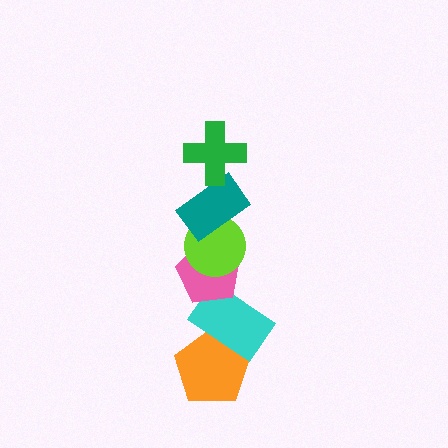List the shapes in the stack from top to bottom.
From top to bottom: the green cross, the teal rectangle, the lime circle, the pink pentagon, the cyan rectangle, the orange pentagon.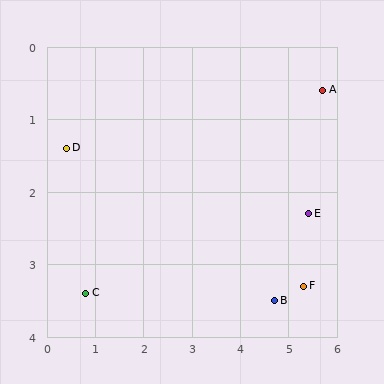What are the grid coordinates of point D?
Point D is at approximately (0.4, 1.4).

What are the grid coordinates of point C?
Point C is at approximately (0.8, 3.4).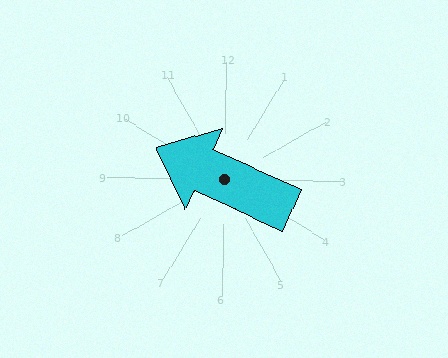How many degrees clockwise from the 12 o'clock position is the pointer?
Approximately 294 degrees.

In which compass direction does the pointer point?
Northwest.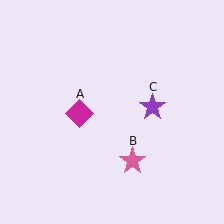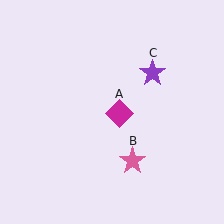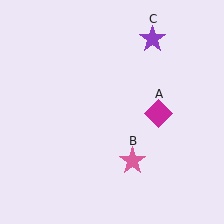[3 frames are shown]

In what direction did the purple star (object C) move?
The purple star (object C) moved up.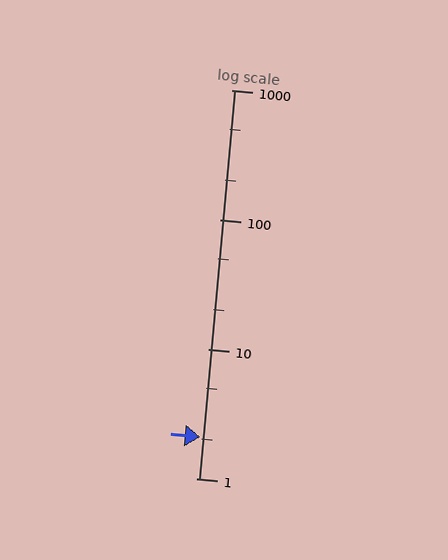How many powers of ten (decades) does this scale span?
The scale spans 3 decades, from 1 to 1000.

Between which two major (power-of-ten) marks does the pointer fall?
The pointer is between 1 and 10.